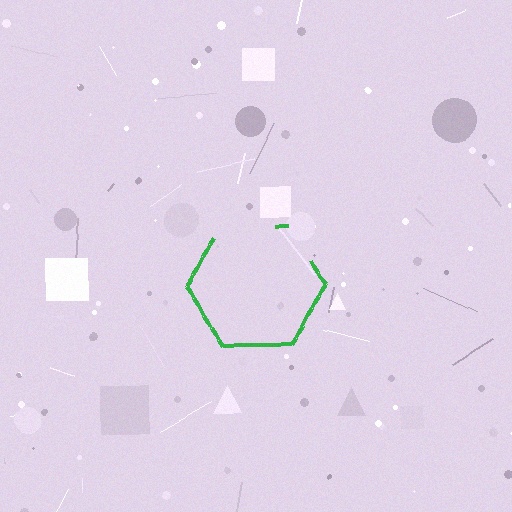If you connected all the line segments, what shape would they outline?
They would outline a hexagon.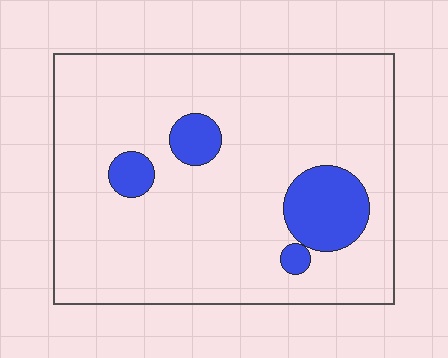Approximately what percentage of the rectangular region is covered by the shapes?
Approximately 10%.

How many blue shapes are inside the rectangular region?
4.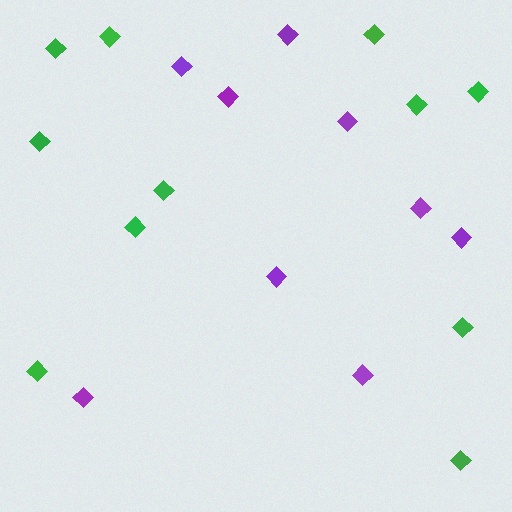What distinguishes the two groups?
There are 2 groups: one group of green diamonds (11) and one group of purple diamonds (9).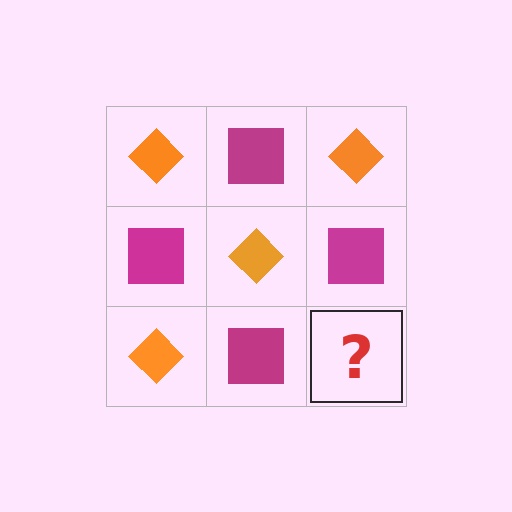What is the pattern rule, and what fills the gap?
The rule is that it alternates orange diamond and magenta square in a checkerboard pattern. The gap should be filled with an orange diamond.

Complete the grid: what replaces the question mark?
The question mark should be replaced with an orange diamond.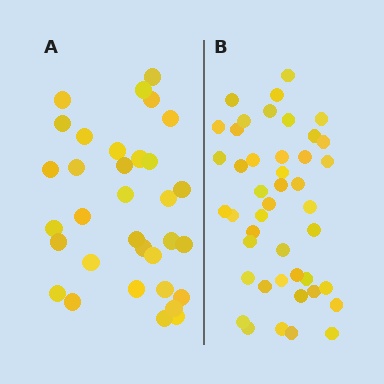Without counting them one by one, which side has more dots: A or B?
Region B (the right region) has more dots.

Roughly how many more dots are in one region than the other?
Region B has roughly 12 or so more dots than region A.